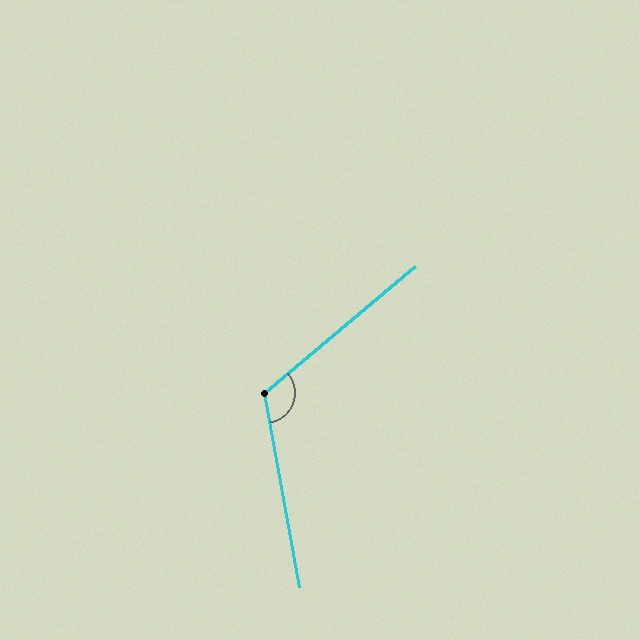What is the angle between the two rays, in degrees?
Approximately 120 degrees.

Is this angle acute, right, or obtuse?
It is obtuse.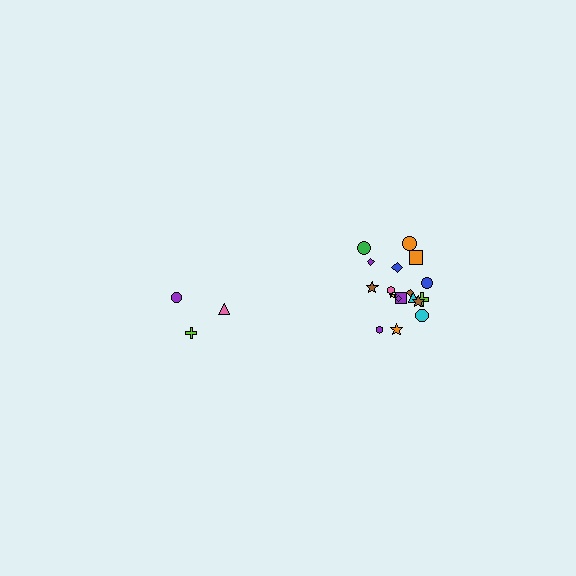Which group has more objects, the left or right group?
The right group.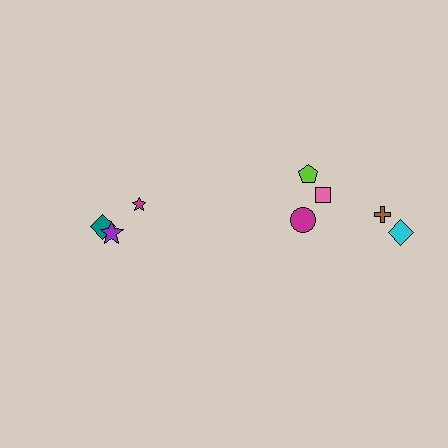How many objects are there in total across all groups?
There are 8 objects.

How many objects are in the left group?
There are 3 objects.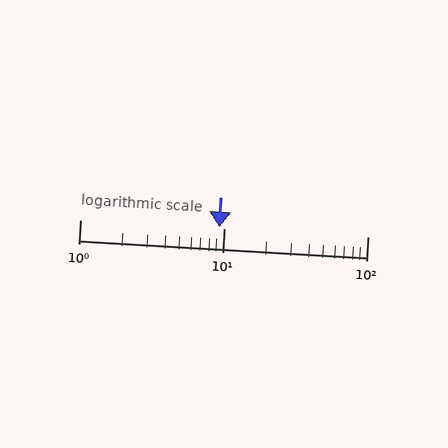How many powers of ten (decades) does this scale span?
The scale spans 2 decades, from 1 to 100.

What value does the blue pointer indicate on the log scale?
The pointer indicates approximately 9.3.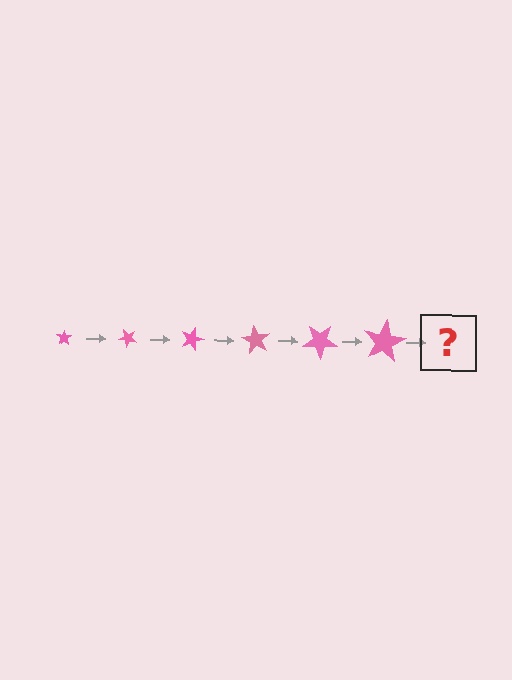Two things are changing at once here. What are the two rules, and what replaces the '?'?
The two rules are that the star grows larger each step and it rotates 45 degrees each step. The '?' should be a star, larger than the previous one and rotated 270 degrees from the start.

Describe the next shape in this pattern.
It should be a star, larger than the previous one and rotated 270 degrees from the start.